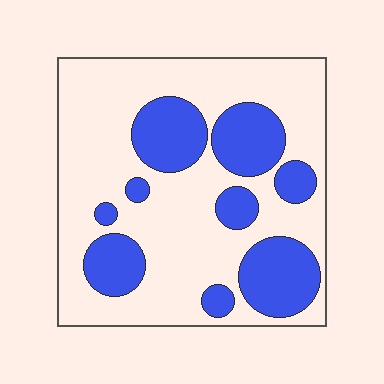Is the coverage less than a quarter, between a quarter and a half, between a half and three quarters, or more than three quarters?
Between a quarter and a half.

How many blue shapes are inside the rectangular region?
9.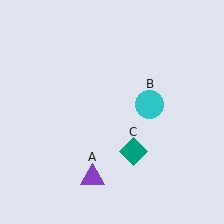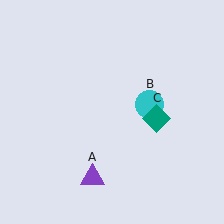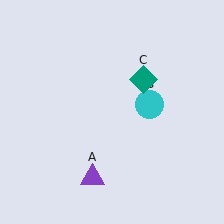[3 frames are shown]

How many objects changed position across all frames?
1 object changed position: teal diamond (object C).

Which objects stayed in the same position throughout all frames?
Purple triangle (object A) and cyan circle (object B) remained stationary.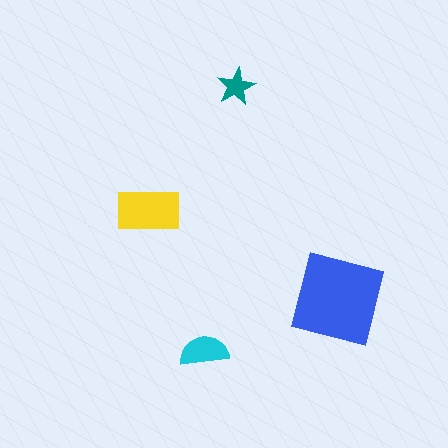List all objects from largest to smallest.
The blue square, the yellow rectangle, the cyan semicircle, the teal star.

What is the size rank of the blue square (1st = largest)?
1st.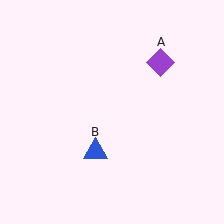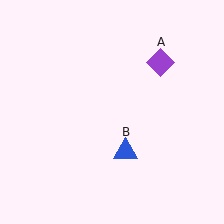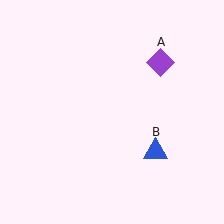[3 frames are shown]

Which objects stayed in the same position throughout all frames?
Purple diamond (object A) remained stationary.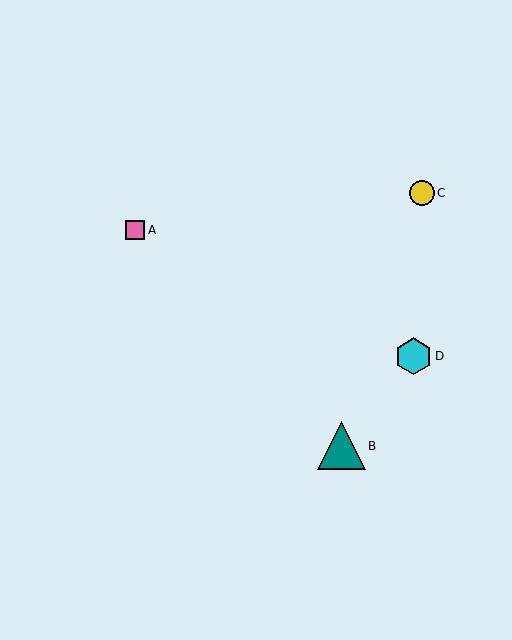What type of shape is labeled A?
Shape A is a pink square.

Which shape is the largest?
The teal triangle (labeled B) is the largest.